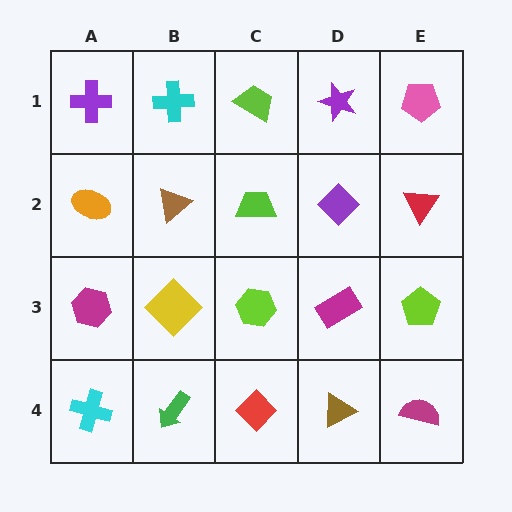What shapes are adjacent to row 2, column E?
A pink pentagon (row 1, column E), a lime pentagon (row 3, column E), a purple diamond (row 2, column D).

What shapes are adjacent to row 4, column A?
A magenta hexagon (row 3, column A), a green arrow (row 4, column B).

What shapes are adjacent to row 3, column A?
An orange ellipse (row 2, column A), a cyan cross (row 4, column A), a yellow diamond (row 3, column B).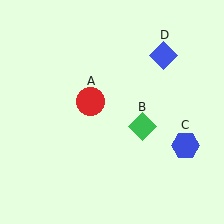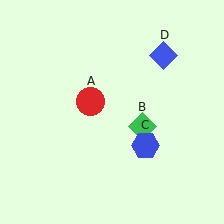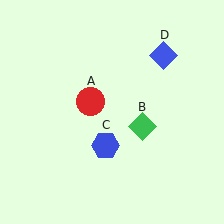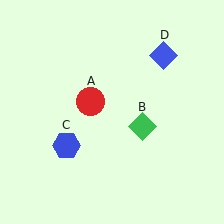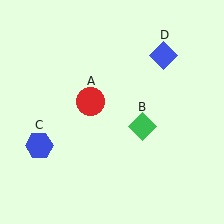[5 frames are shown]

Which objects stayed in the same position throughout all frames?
Red circle (object A) and green diamond (object B) and blue diamond (object D) remained stationary.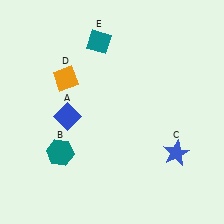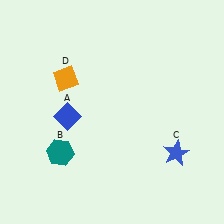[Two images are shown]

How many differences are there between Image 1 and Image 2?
There is 1 difference between the two images.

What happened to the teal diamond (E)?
The teal diamond (E) was removed in Image 2. It was in the top-left area of Image 1.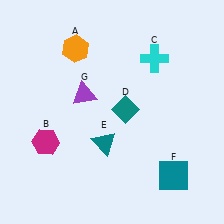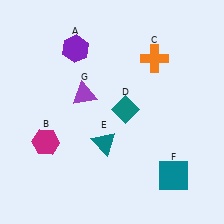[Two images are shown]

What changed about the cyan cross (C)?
In Image 1, C is cyan. In Image 2, it changed to orange.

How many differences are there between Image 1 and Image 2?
There are 2 differences between the two images.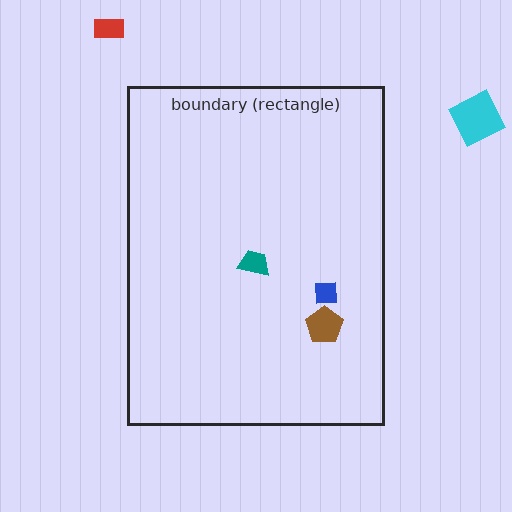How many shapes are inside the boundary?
3 inside, 2 outside.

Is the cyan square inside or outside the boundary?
Outside.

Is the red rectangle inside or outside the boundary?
Outside.